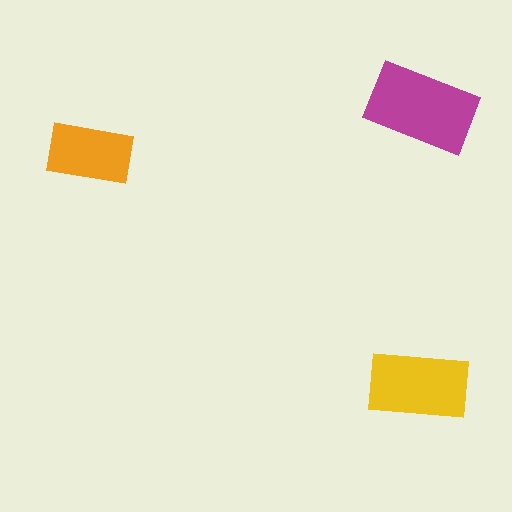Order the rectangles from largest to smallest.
the magenta one, the yellow one, the orange one.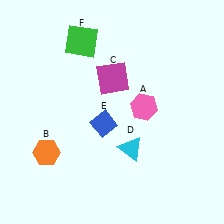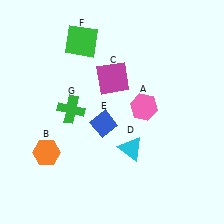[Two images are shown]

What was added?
A green cross (G) was added in Image 2.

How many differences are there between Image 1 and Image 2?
There is 1 difference between the two images.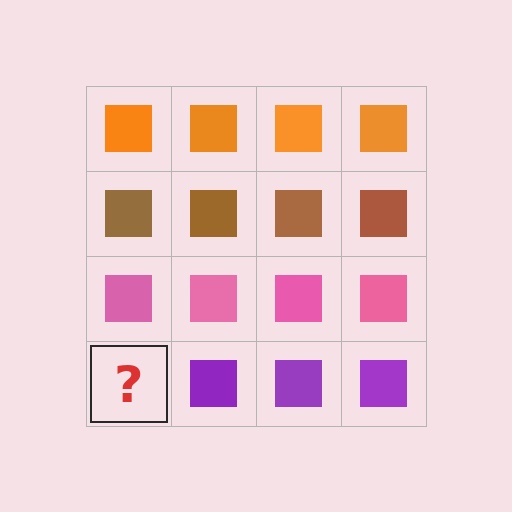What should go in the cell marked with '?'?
The missing cell should contain a purple square.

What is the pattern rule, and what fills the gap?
The rule is that each row has a consistent color. The gap should be filled with a purple square.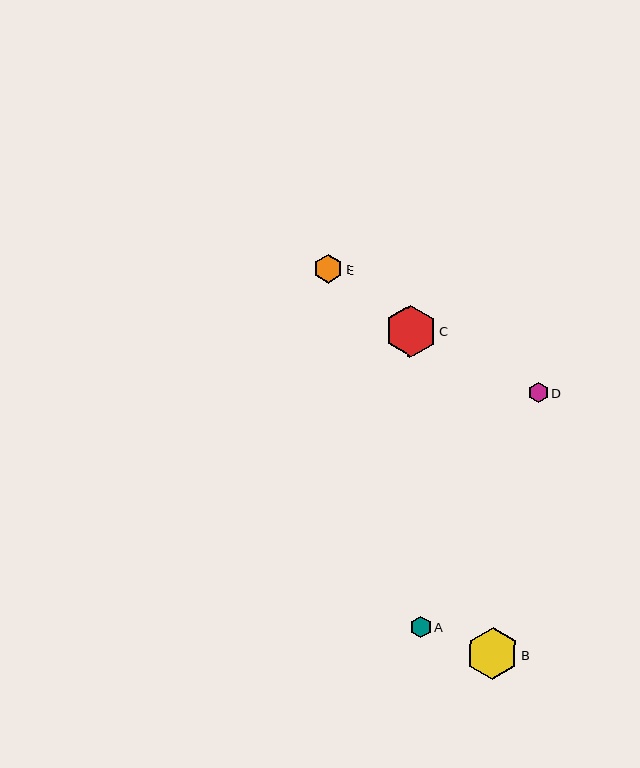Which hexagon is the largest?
Hexagon B is the largest with a size of approximately 53 pixels.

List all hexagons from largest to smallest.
From largest to smallest: B, C, E, A, D.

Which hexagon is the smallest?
Hexagon D is the smallest with a size of approximately 20 pixels.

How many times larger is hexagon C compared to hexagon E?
Hexagon C is approximately 1.8 times the size of hexagon E.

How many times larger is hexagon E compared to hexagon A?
Hexagon E is approximately 1.4 times the size of hexagon A.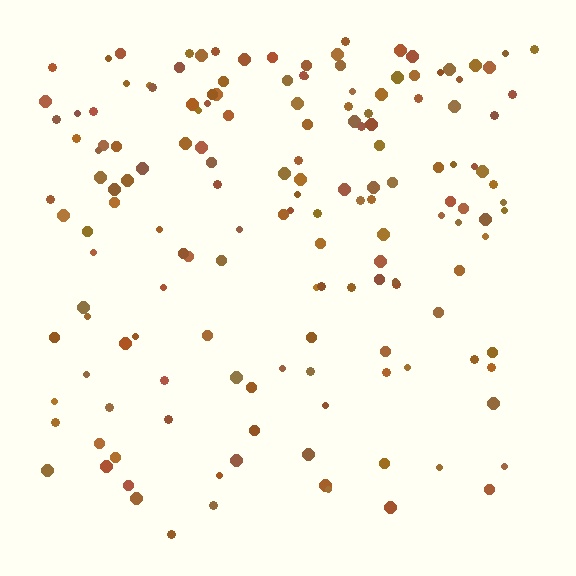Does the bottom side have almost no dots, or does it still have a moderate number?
Still a moderate number, just noticeably fewer than the top.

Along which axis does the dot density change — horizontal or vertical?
Vertical.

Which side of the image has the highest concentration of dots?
The top.